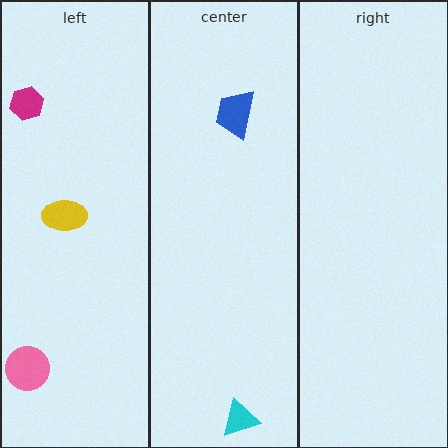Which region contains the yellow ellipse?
The left region.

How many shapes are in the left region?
3.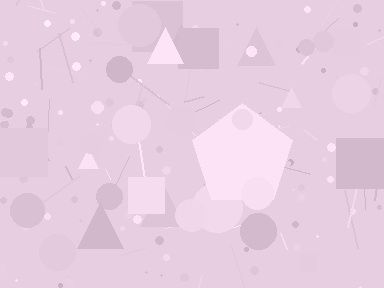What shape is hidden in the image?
A pentagon is hidden in the image.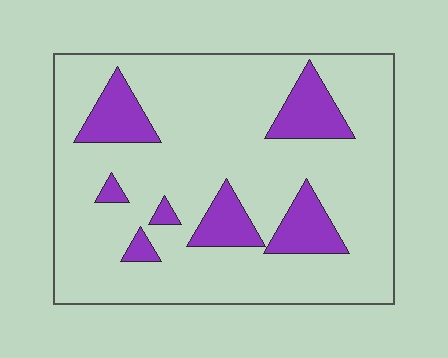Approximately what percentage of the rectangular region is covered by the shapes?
Approximately 20%.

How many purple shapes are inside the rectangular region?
7.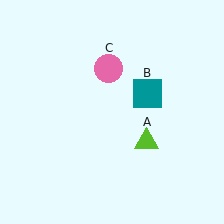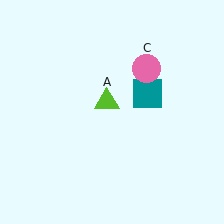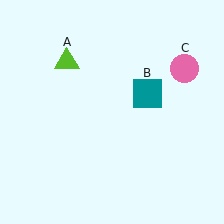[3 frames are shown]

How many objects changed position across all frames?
2 objects changed position: lime triangle (object A), pink circle (object C).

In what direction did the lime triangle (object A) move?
The lime triangle (object A) moved up and to the left.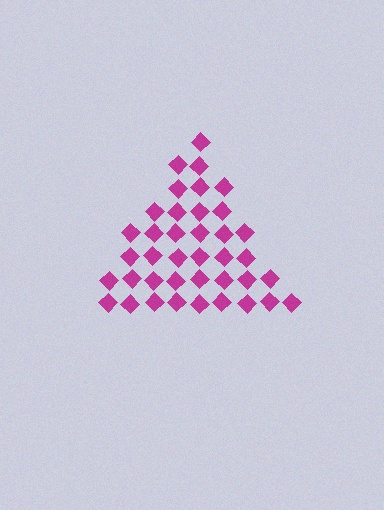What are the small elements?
The small elements are diamonds.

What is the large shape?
The large shape is a triangle.